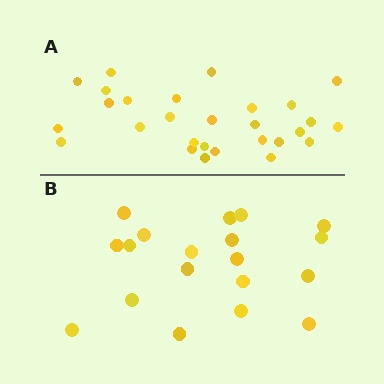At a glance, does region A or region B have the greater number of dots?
Region A (the top region) has more dots.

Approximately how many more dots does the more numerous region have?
Region A has roughly 8 or so more dots than region B.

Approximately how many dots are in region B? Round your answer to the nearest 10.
About 20 dots. (The exact count is 19, which rounds to 20.)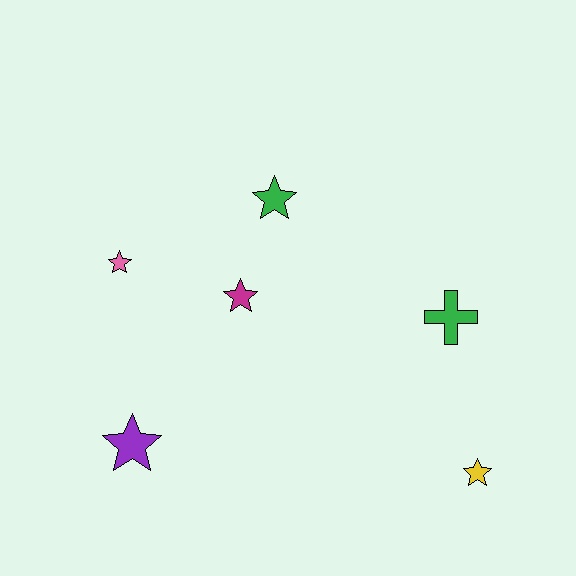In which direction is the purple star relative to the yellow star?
The purple star is to the left of the yellow star.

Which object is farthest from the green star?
The yellow star is farthest from the green star.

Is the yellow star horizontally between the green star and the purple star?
No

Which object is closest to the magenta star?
The green star is closest to the magenta star.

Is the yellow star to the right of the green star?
Yes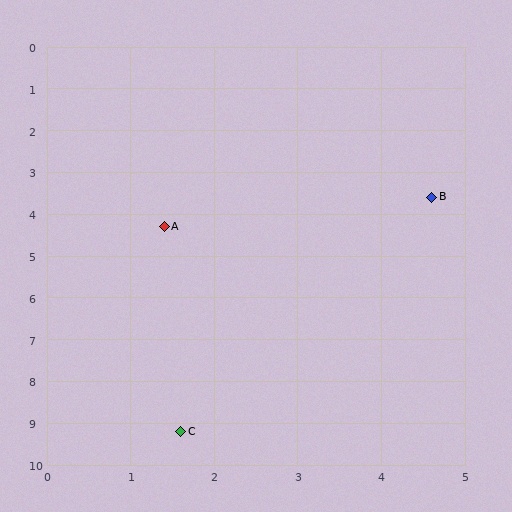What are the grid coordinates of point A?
Point A is at approximately (1.4, 4.3).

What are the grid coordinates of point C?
Point C is at approximately (1.6, 9.2).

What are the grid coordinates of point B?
Point B is at approximately (4.6, 3.6).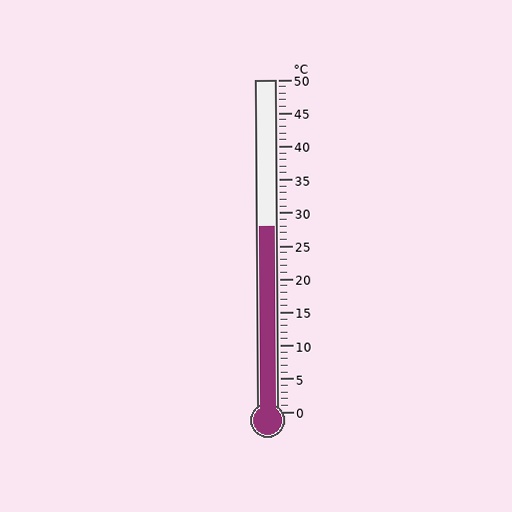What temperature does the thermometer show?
The thermometer shows approximately 28°C.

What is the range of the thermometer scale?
The thermometer scale ranges from 0°C to 50°C.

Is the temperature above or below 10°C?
The temperature is above 10°C.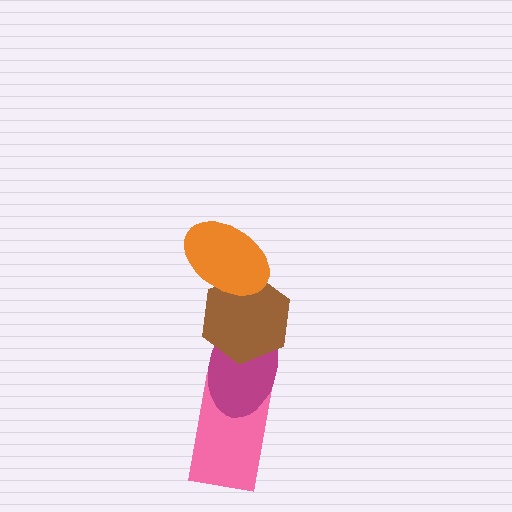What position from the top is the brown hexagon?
The brown hexagon is 2nd from the top.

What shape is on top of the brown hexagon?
The orange ellipse is on top of the brown hexagon.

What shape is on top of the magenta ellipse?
The brown hexagon is on top of the magenta ellipse.